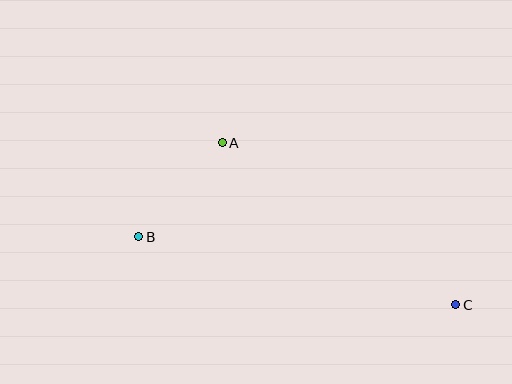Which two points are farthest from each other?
Points B and C are farthest from each other.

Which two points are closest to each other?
Points A and B are closest to each other.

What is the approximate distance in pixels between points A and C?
The distance between A and C is approximately 284 pixels.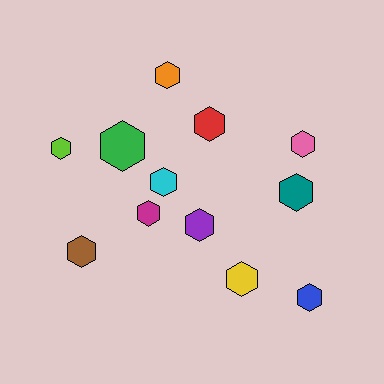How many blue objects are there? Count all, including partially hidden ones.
There is 1 blue object.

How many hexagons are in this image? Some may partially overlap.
There are 12 hexagons.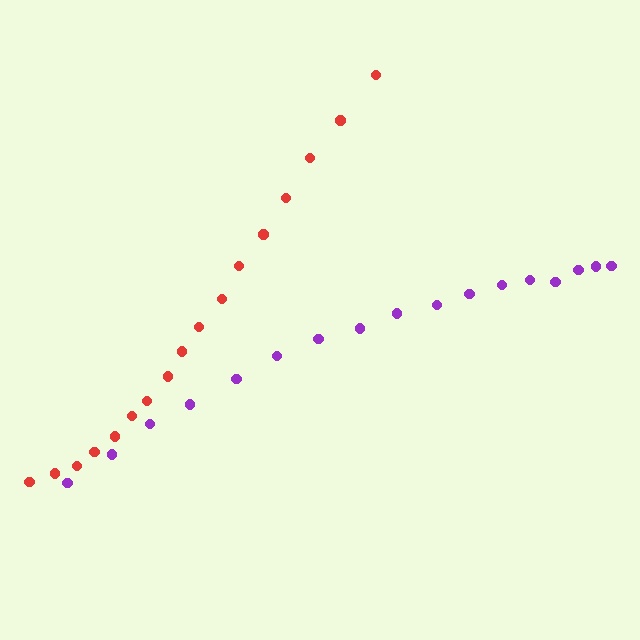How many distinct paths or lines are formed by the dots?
There are 2 distinct paths.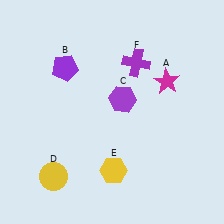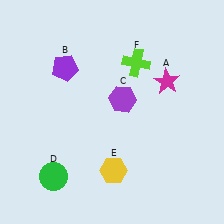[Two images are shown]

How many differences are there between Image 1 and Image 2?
There are 2 differences between the two images.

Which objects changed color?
D changed from yellow to green. F changed from purple to lime.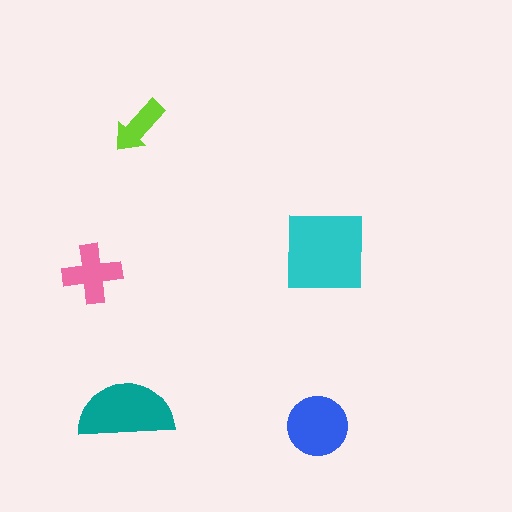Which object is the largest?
The cyan square.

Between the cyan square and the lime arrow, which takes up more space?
The cyan square.